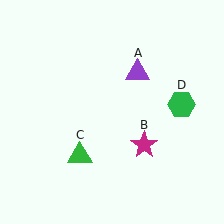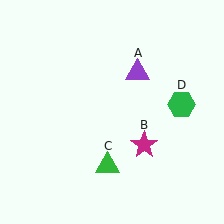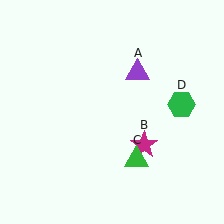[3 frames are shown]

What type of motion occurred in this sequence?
The green triangle (object C) rotated counterclockwise around the center of the scene.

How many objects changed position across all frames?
1 object changed position: green triangle (object C).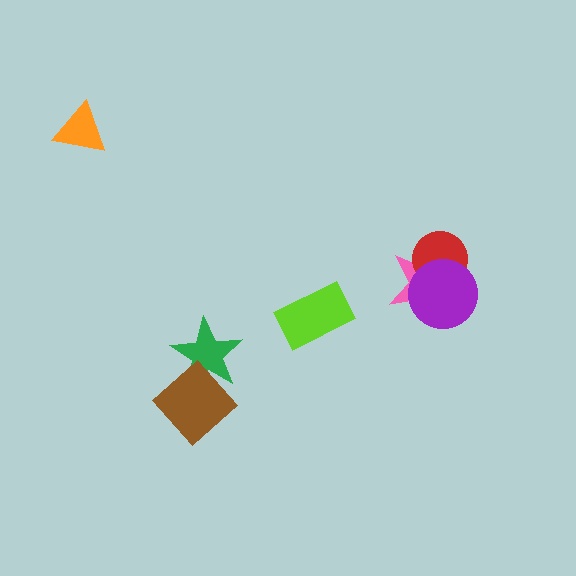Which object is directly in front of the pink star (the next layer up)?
The red circle is directly in front of the pink star.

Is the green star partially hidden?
Yes, it is partially covered by another shape.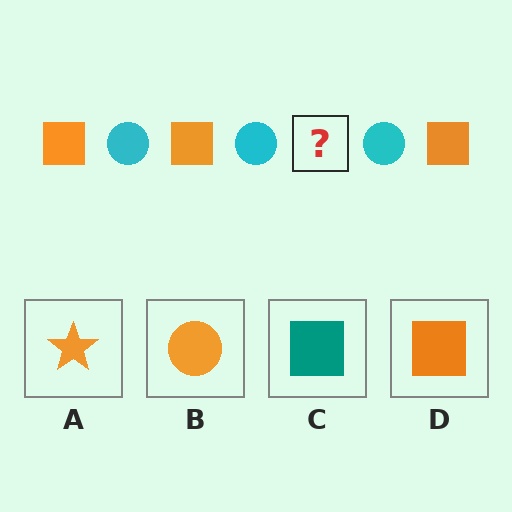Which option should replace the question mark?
Option D.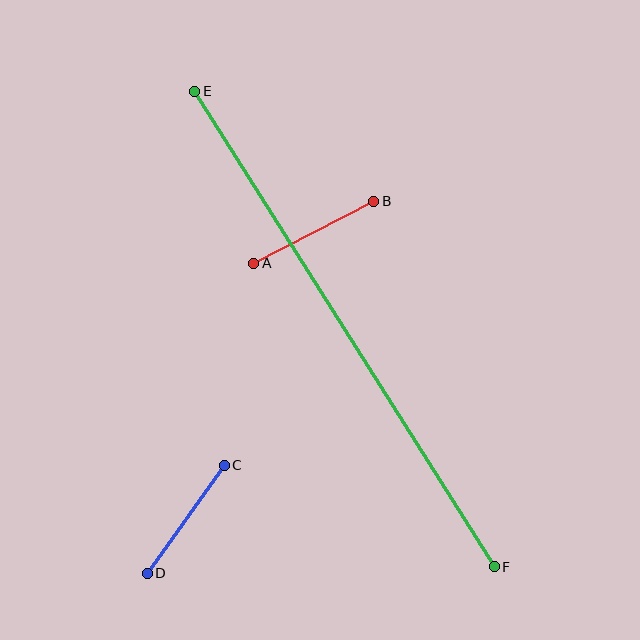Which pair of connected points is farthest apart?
Points E and F are farthest apart.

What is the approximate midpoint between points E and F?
The midpoint is at approximately (344, 329) pixels.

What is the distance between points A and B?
The distance is approximately 135 pixels.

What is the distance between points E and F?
The distance is approximately 562 pixels.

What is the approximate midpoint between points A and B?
The midpoint is at approximately (314, 232) pixels.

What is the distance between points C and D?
The distance is approximately 132 pixels.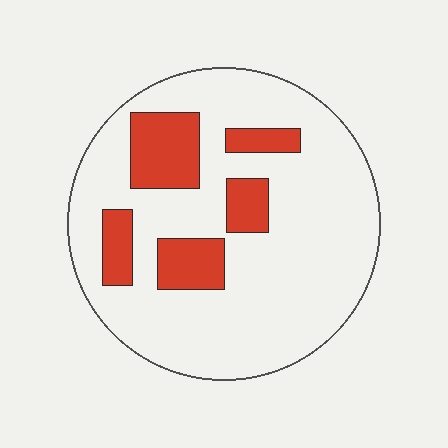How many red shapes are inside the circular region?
5.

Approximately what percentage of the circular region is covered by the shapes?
Approximately 20%.